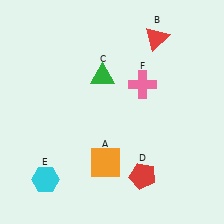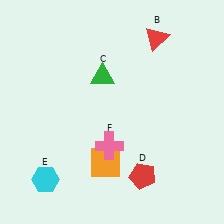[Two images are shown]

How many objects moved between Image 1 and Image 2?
1 object moved between the two images.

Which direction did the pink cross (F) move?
The pink cross (F) moved down.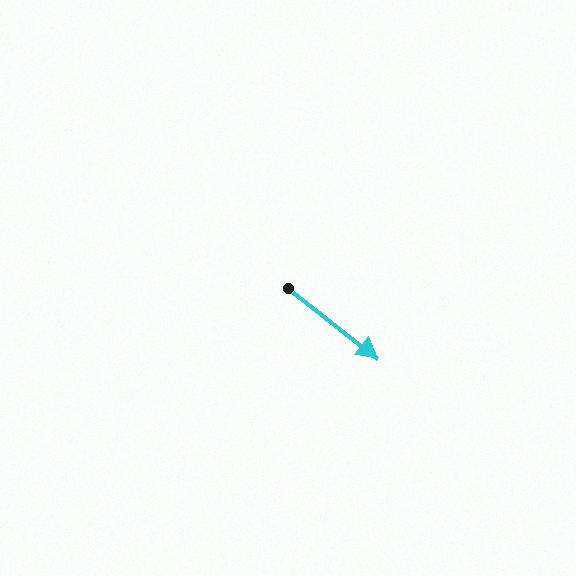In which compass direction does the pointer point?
Southeast.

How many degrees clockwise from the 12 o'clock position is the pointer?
Approximately 128 degrees.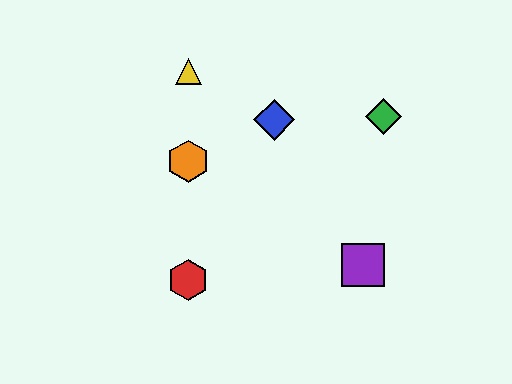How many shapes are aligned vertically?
3 shapes (the red hexagon, the yellow triangle, the orange hexagon) are aligned vertically.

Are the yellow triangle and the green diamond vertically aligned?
No, the yellow triangle is at x≈188 and the green diamond is at x≈383.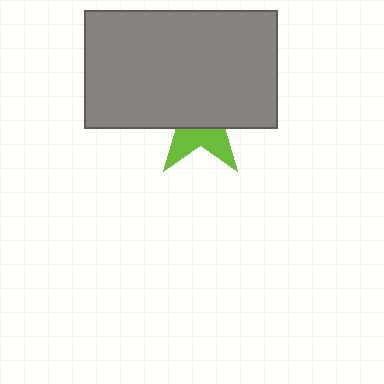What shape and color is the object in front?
The object in front is a gray rectangle.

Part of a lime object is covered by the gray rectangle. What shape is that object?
It is a star.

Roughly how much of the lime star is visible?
A small part of it is visible (roughly 35%).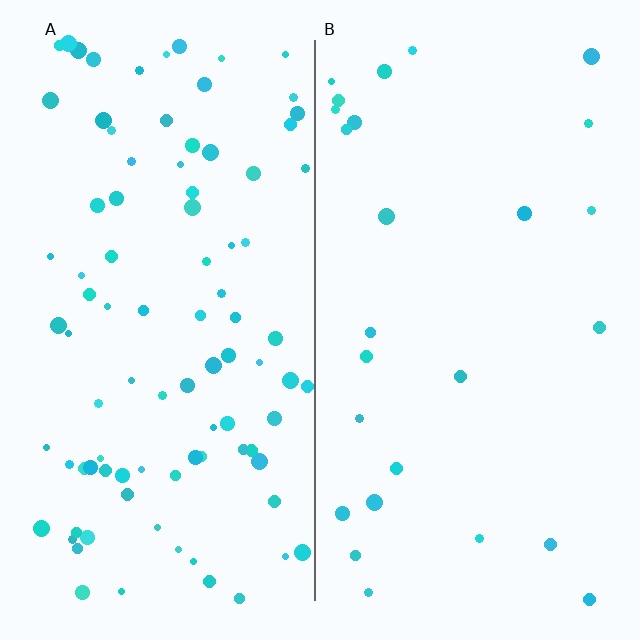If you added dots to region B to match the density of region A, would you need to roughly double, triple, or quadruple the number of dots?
Approximately quadruple.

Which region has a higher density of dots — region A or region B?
A (the left).